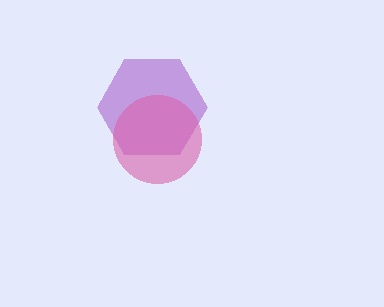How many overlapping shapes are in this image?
There are 2 overlapping shapes in the image.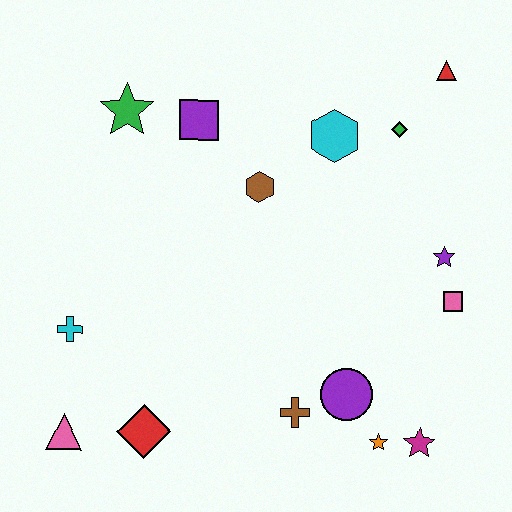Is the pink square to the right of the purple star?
Yes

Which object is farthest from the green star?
The magenta star is farthest from the green star.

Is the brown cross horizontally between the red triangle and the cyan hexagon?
No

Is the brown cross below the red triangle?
Yes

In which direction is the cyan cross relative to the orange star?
The cyan cross is to the left of the orange star.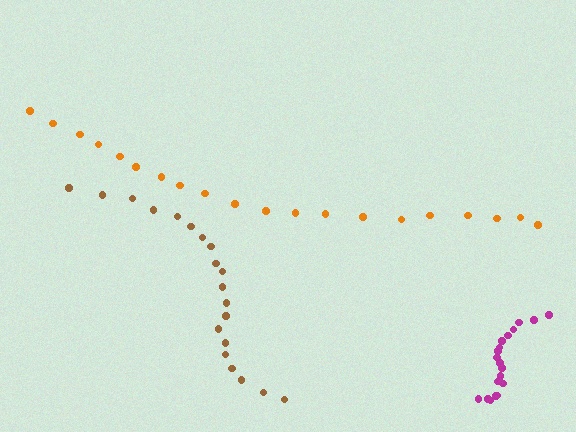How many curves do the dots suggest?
There are 3 distinct paths.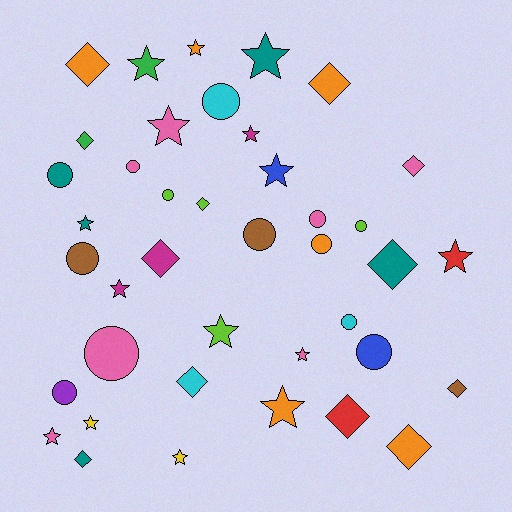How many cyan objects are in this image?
There are 3 cyan objects.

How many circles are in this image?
There are 13 circles.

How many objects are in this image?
There are 40 objects.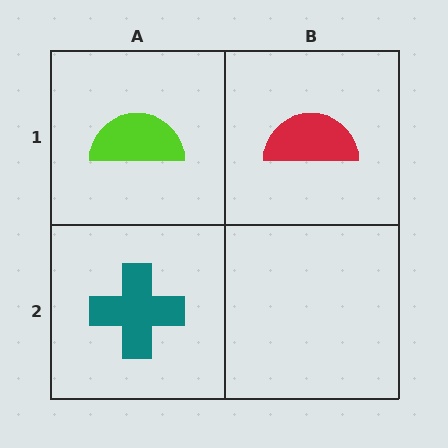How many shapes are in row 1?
2 shapes.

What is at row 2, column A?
A teal cross.